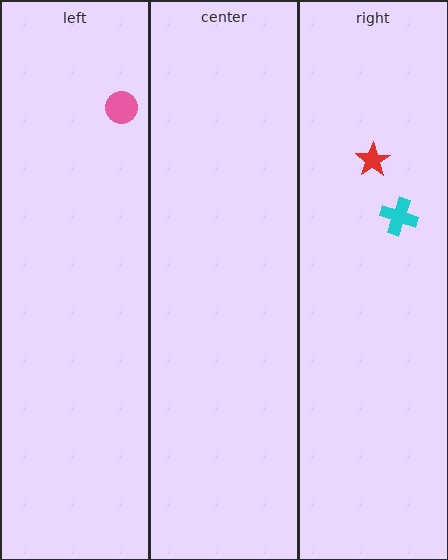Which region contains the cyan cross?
The right region.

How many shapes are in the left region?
1.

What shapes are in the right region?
The cyan cross, the red star.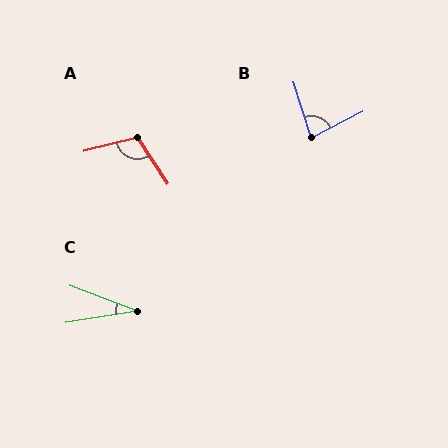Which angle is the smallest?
C, at approximately 30 degrees.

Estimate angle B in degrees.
Approximately 81 degrees.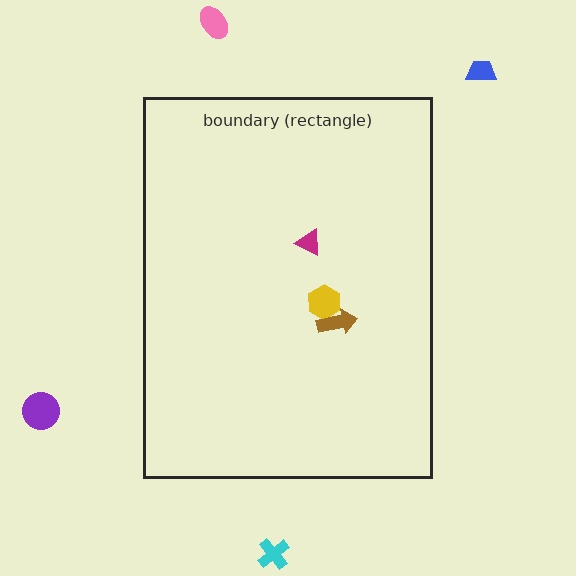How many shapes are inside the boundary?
3 inside, 4 outside.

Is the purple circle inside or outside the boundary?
Outside.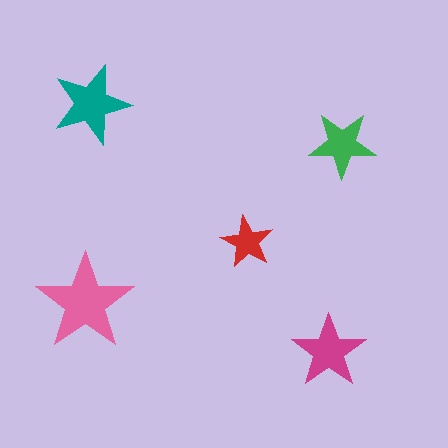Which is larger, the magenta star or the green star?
The magenta one.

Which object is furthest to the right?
The green star is rightmost.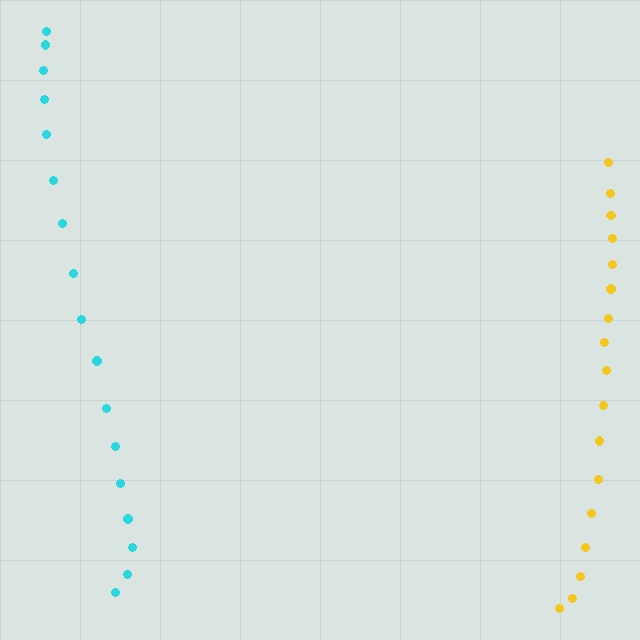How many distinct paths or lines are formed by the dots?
There are 2 distinct paths.